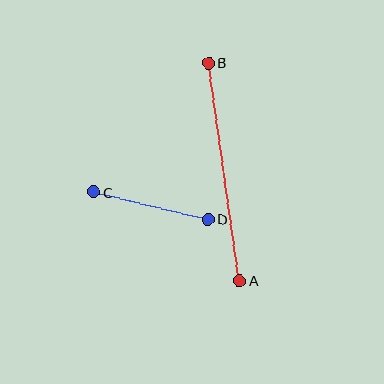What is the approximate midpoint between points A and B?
The midpoint is at approximately (224, 172) pixels.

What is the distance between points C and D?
The distance is approximately 118 pixels.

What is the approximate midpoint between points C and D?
The midpoint is at approximately (151, 205) pixels.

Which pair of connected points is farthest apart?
Points A and B are farthest apart.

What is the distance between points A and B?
The distance is approximately 220 pixels.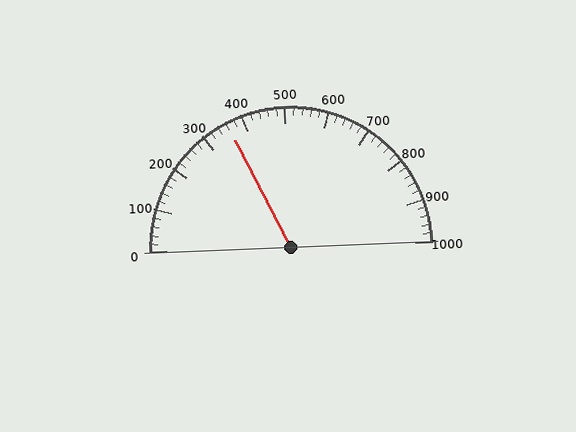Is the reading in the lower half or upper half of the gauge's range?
The reading is in the lower half of the range (0 to 1000).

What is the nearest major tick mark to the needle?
The nearest major tick mark is 400.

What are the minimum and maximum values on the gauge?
The gauge ranges from 0 to 1000.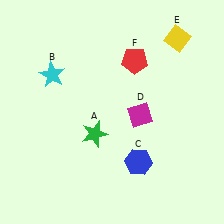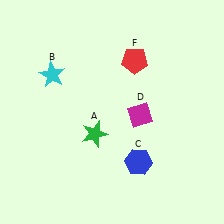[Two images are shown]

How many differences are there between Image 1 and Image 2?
There is 1 difference between the two images.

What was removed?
The yellow diamond (E) was removed in Image 2.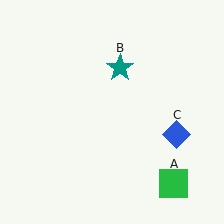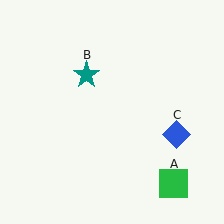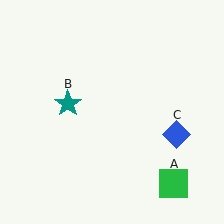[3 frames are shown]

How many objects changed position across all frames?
1 object changed position: teal star (object B).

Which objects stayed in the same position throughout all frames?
Green square (object A) and blue diamond (object C) remained stationary.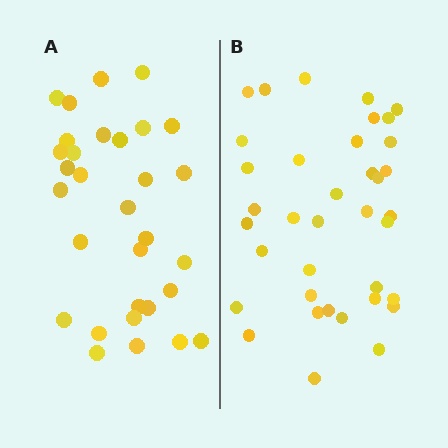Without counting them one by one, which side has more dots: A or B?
Region B (the right region) has more dots.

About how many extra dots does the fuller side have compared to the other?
Region B has about 6 more dots than region A.